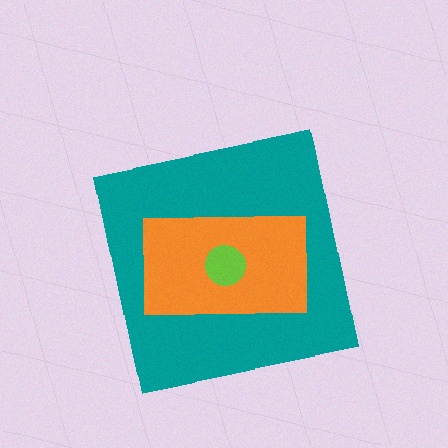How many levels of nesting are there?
3.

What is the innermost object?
The lime circle.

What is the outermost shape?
The teal square.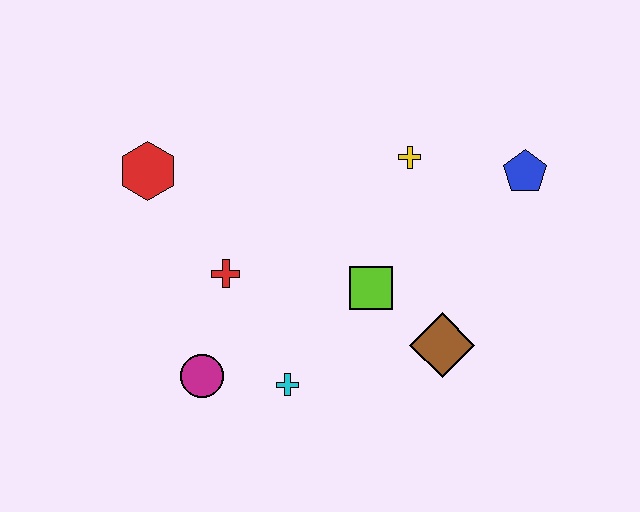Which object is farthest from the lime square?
The red hexagon is farthest from the lime square.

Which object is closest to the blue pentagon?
The yellow cross is closest to the blue pentagon.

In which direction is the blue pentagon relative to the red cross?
The blue pentagon is to the right of the red cross.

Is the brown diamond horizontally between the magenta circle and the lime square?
No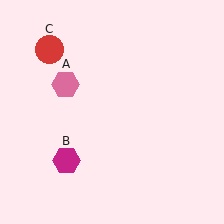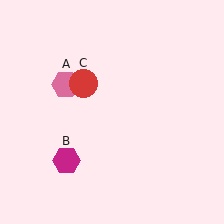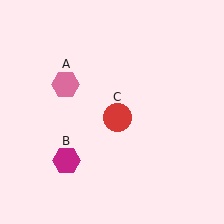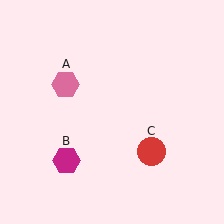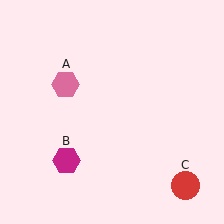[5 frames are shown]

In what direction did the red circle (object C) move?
The red circle (object C) moved down and to the right.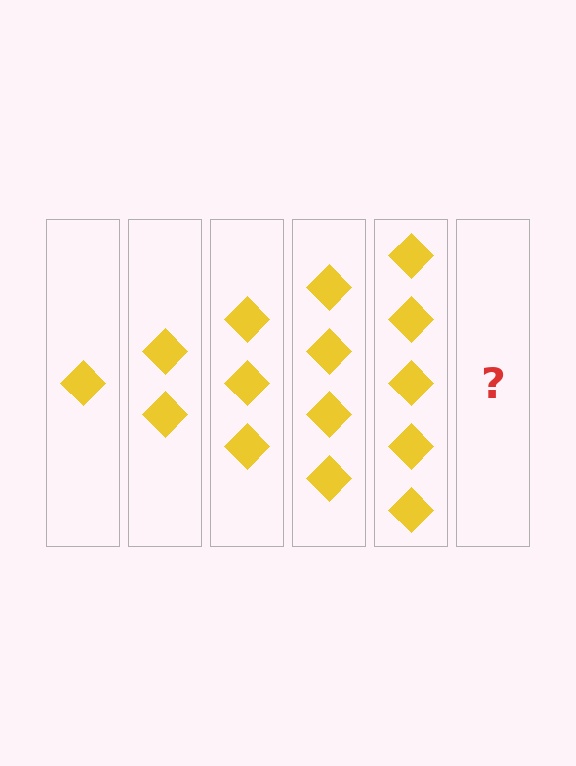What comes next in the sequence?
The next element should be 6 diamonds.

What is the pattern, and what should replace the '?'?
The pattern is that each step adds one more diamond. The '?' should be 6 diamonds.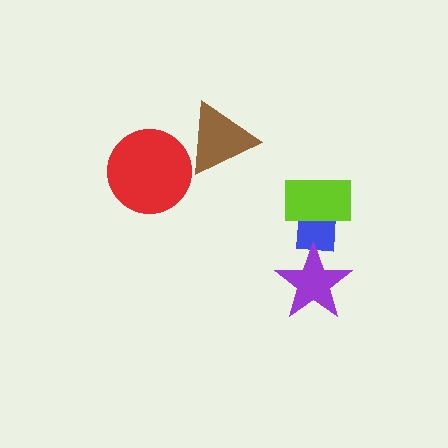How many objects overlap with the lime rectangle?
1 object overlaps with the lime rectangle.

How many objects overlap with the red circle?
0 objects overlap with the red circle.